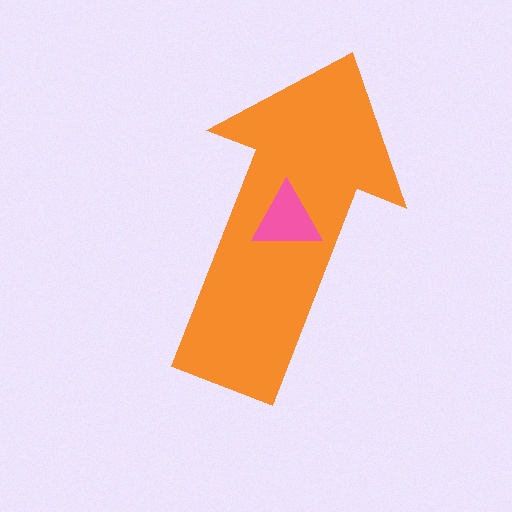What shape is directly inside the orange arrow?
The pink triangle.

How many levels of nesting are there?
2.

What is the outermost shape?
The orange arrow.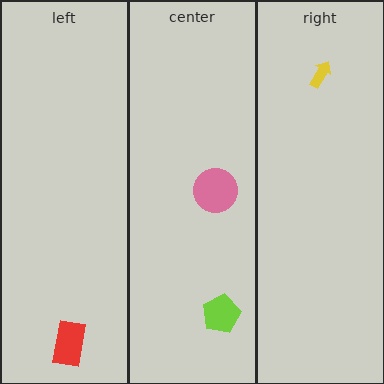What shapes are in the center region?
The lime pentagon, the pink circle.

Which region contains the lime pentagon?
The center region.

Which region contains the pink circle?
The center region.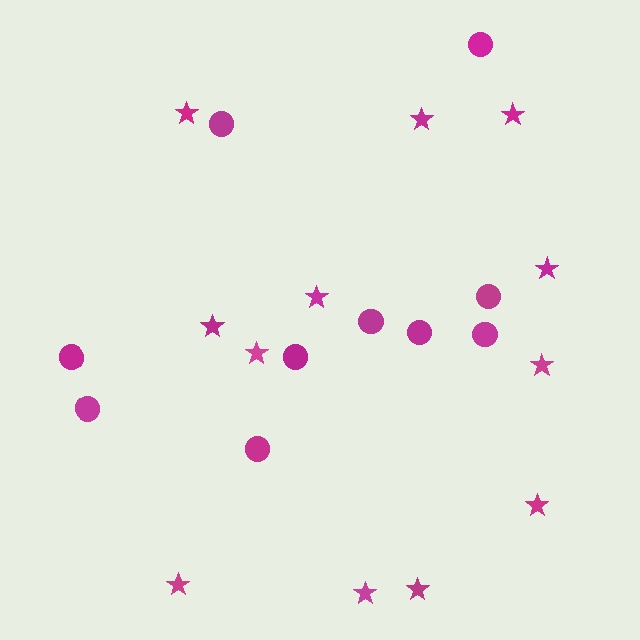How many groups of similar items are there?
There are 2 groups: one group of circles (10) and one group of stars (12).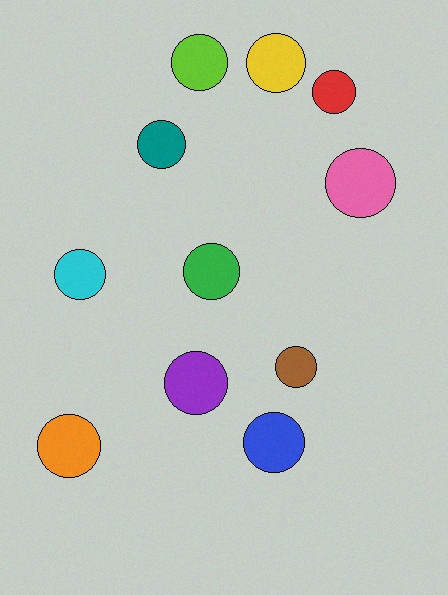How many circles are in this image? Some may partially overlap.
There are 11 circles.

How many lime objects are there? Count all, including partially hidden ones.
There is 1 lime object.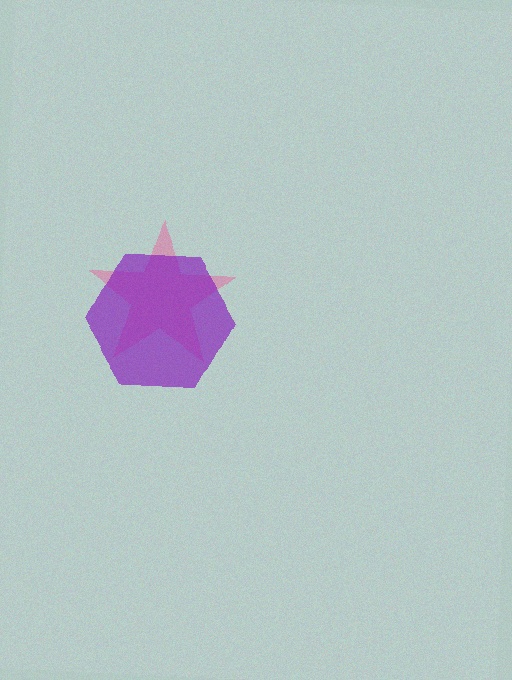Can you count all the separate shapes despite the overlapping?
Yes, there are 2 separate shapes.